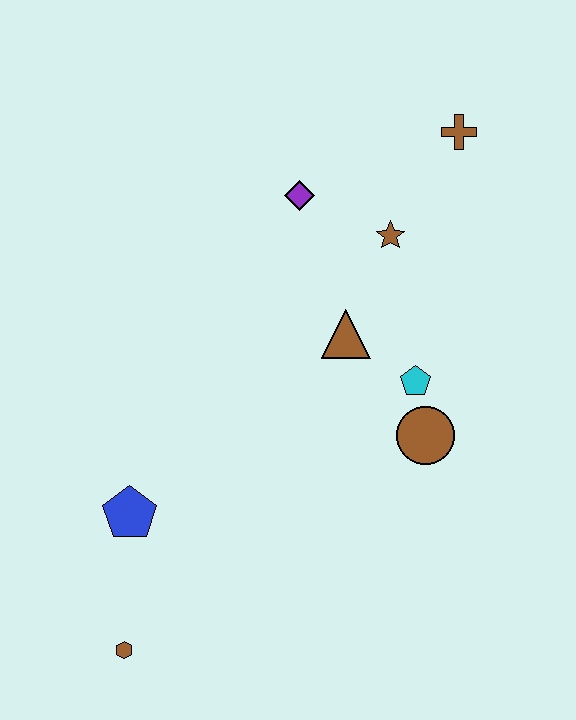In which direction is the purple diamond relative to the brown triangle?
The purple diamond is above the brown triangle.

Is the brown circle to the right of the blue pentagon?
Yes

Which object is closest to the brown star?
The purple diamond is closest to the brown star.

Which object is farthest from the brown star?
The brown hexagon is farthest from the brown star.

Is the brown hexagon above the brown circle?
No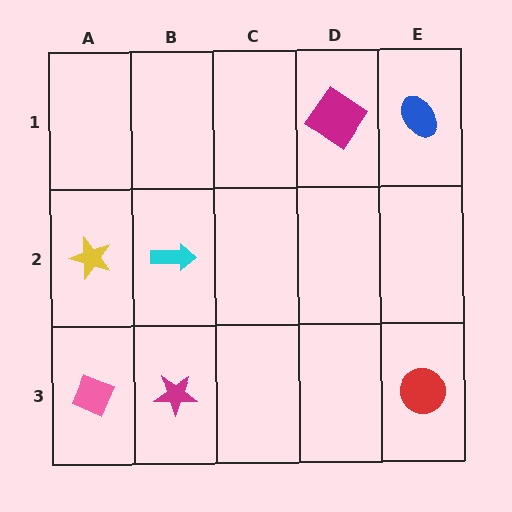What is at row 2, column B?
A cyan arrow.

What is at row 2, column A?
A yellow star.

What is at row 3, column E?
A red circle.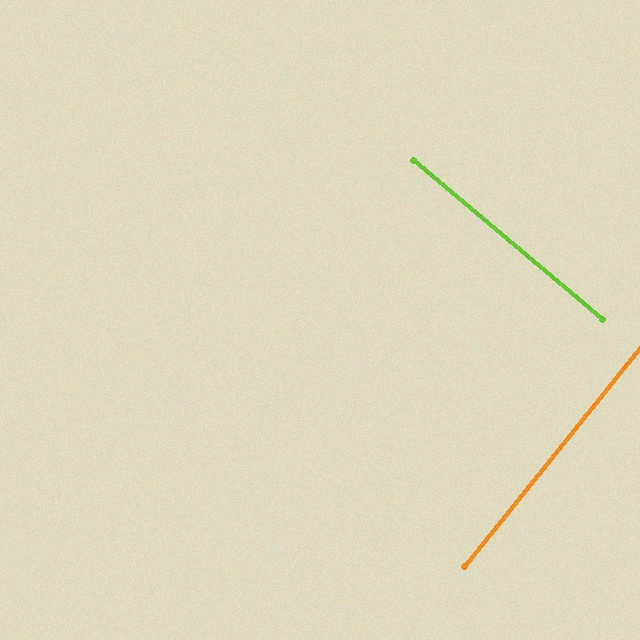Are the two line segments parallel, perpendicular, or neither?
Perpendicular — they meet at approximately 89°.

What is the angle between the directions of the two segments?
Approximately 89 degrees.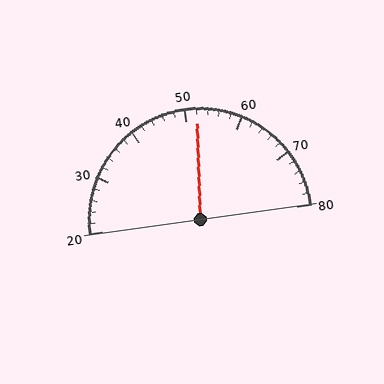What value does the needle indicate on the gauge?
The needle indicates approximately 52.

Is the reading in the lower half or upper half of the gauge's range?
The reading is in the upper half of the range (20 to 80).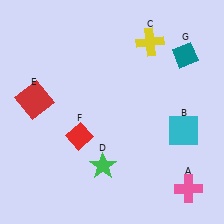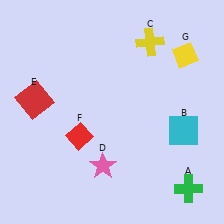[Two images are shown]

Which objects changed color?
A changed from pink to green. D changed from green to pink. G changed from teal to yellow.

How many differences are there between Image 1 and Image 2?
There are 3 differences between the two images.